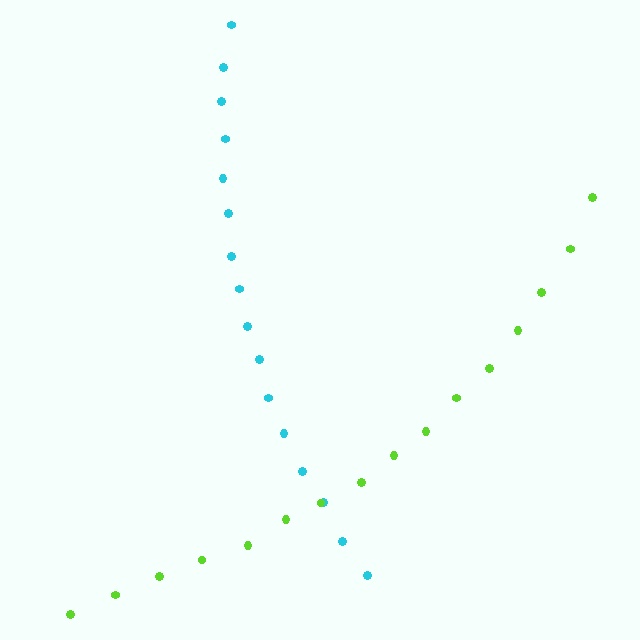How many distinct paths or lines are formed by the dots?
There are 2 distinct paths.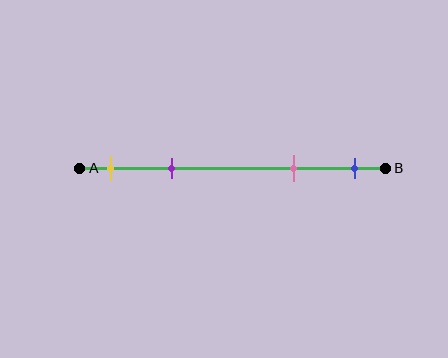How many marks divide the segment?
There are 4 marks dividing the segment.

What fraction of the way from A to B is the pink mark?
The pink mark is approximately 70% (0.7) of the way from A to B.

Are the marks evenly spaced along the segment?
No, the marks are not evenly spaced.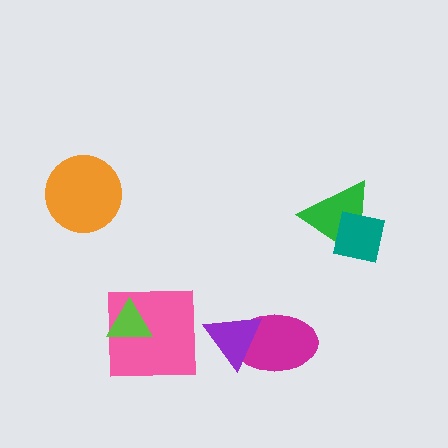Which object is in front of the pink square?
The lime triangle is in front of the pink square.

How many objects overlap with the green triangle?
1 object overlaps with the green triangle.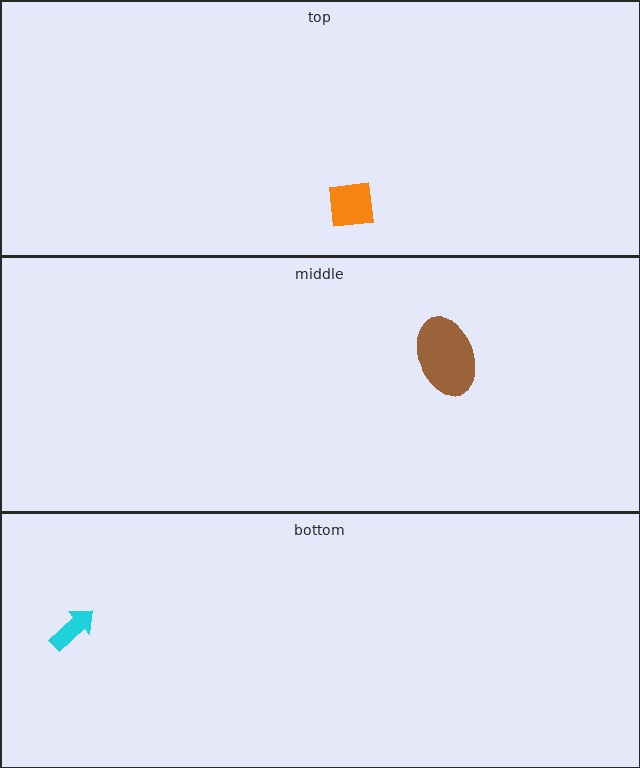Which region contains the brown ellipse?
The middle region.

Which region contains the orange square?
The top region.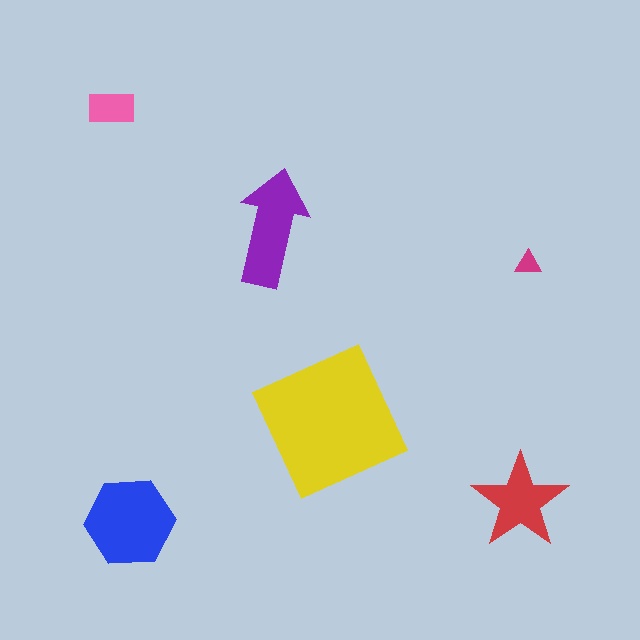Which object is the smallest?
The magenta triangle.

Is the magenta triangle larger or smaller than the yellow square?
Smaller.